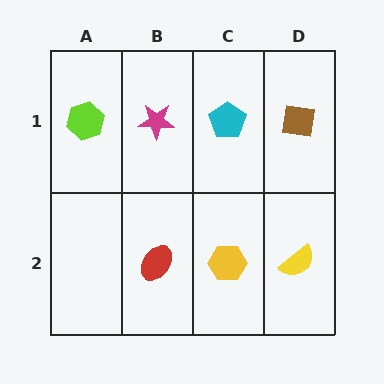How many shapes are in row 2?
3 shapes.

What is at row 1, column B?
A magenta star.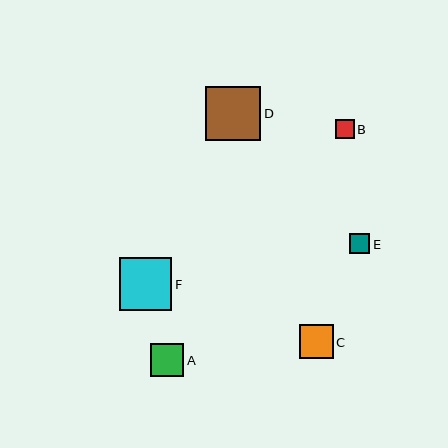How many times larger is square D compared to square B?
Square D is approximately 2.9 times the size of square B.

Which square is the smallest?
Square B is the smallest with a size of approximately 19 pixels.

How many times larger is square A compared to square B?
Square A is approximately 1.7 times the size of square B.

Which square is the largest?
Square D is the largest with a size of approximately 55 pixels.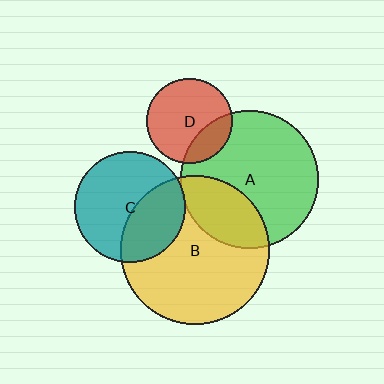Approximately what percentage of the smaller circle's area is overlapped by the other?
Approximately 30%.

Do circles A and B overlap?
Yes.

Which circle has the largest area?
Circle B (yellow).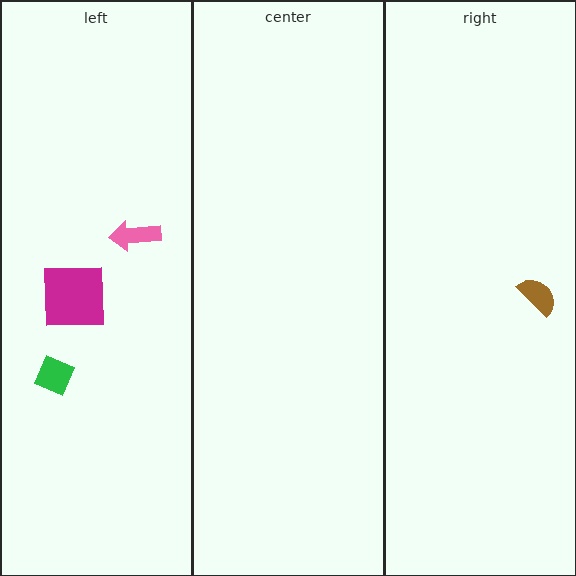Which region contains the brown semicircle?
The right region.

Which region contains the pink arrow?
The left region.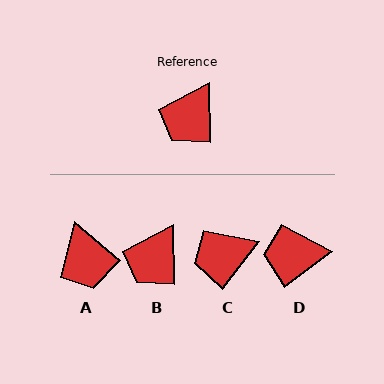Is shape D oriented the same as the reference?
No, it is off by about 55 degrees.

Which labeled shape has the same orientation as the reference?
B.